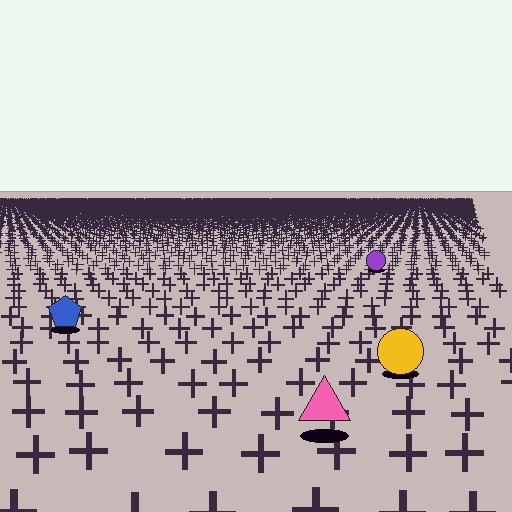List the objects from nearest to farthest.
From nearest to farthest: the pink triangle, the yellow circle, the blue pentagon, the purple circle.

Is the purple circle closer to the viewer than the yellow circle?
No. The yellow circle is closer — you can tell from the texture gradient: the ground texture is coarser near it.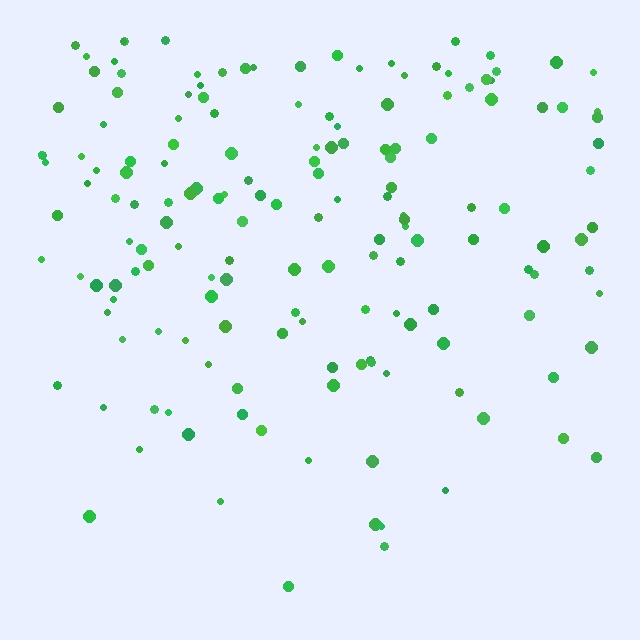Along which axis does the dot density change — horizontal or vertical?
Vertical.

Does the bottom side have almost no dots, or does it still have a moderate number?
Still a moderate number, just noticeably fewer than the top.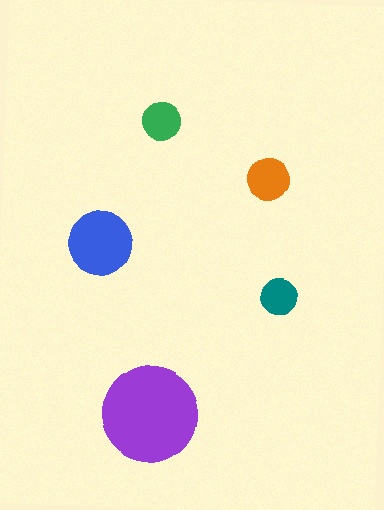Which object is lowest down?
The purple circle is bottommost.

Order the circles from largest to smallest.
the purple one, the blue one, the orange one, the green one, the teal one.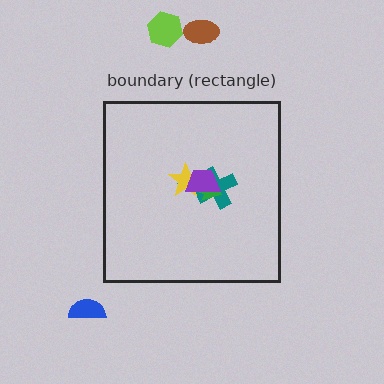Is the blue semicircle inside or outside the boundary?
Outside.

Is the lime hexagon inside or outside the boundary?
Outside.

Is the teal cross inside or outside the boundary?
Inside.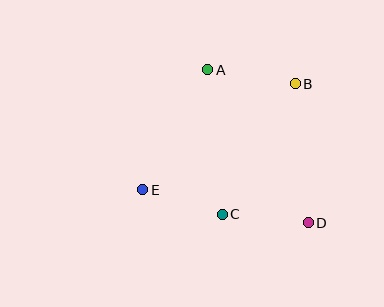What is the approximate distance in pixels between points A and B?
The distance between A and B is approximately 88 pixels.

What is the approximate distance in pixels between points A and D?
The distance between A and D is approximately 183 pixels.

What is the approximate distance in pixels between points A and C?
The distance between A and C is approximately 145 pixels.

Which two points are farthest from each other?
Points B and E are farthest from each other.